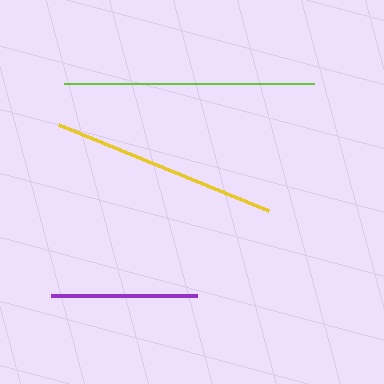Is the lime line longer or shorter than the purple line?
The lime line is longer than the purple line.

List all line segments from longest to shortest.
From longest to shortest: lime, yellow, purple.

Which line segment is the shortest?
The purple line is the shortest at approximately 146 pixels.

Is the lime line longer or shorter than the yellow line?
The lime line is longer than the yellow line.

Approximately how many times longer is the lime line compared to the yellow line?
The lime line is approximately 1.1 times the length of the yellow line.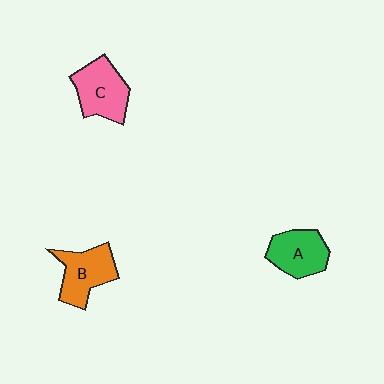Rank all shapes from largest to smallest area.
From largest to smallest: C (pink), B (orange), A (green).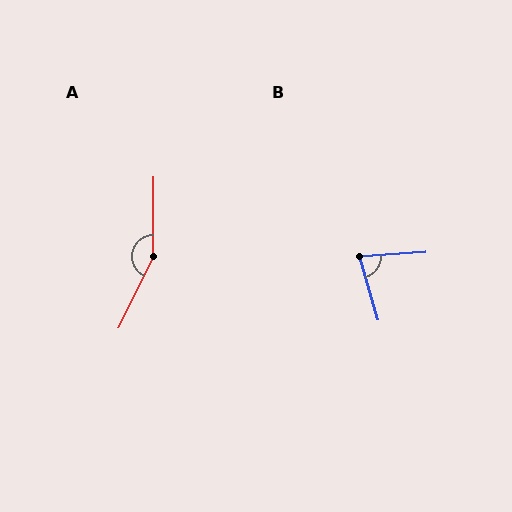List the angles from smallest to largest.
B (78°), A (154°).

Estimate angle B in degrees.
Approximately 78 degrees.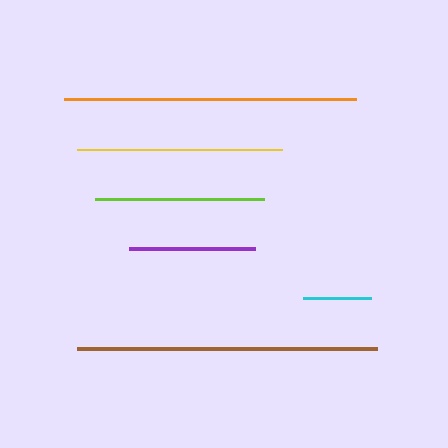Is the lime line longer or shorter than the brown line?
The brown line is longer than the lime line.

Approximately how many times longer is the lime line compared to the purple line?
The lime line is approximately 1.3 times the length of the purple line.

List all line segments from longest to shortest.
From longest to shortest: brown, orange, yellow, lime, purple, cyan.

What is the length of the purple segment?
The purple segment is approximately 126 pixels long.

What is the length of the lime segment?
The lime segment is approximately 169 pixels long.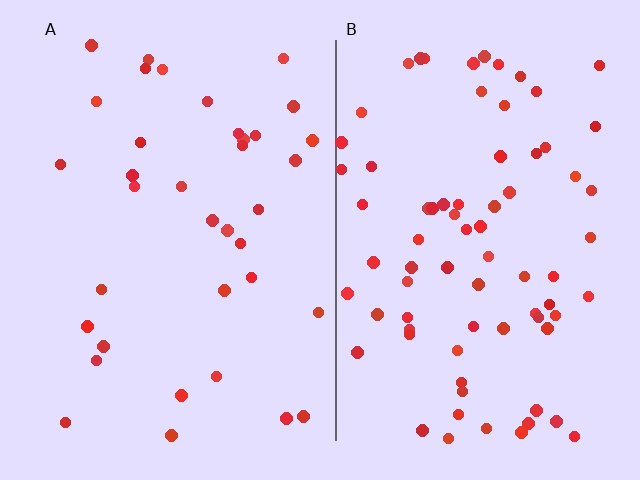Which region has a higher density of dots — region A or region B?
B (the right).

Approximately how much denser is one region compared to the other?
Approximately 2.1× — region B over region A.